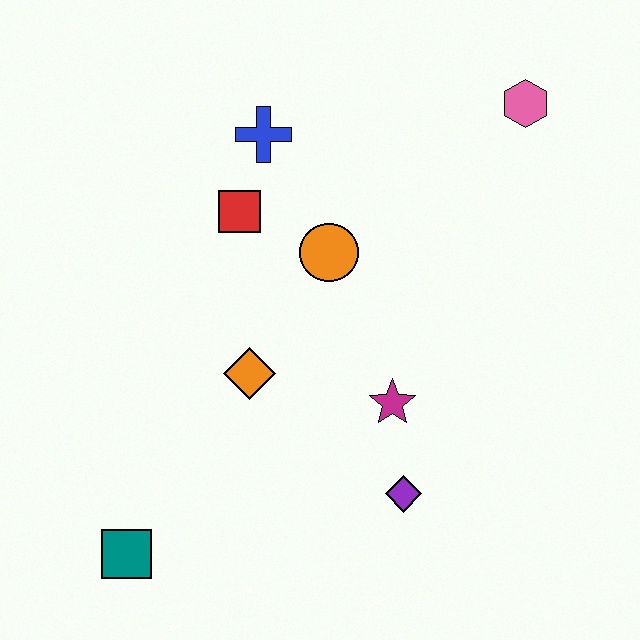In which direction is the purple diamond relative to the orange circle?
The purple diamond is below the orange circle.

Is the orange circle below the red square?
Yes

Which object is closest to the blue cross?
The red square is closest to the blue cross.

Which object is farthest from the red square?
The teal square is farthest from the red square.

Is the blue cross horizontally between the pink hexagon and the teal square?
Yes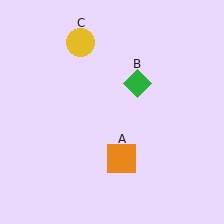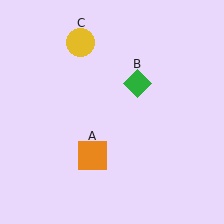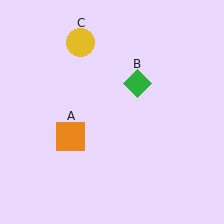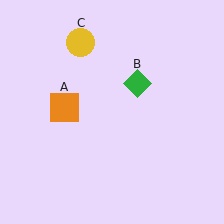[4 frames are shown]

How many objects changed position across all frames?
1 object changed position: orange square (object A).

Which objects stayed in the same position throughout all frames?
Green diamond (object B) and yellow circle (object C) remained stationary.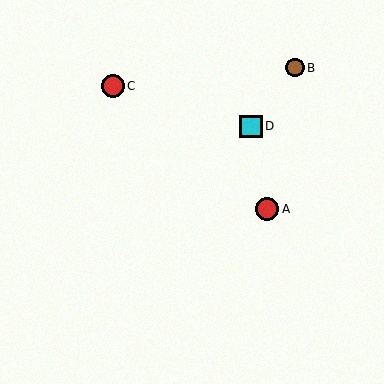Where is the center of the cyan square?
The center of the cyan square is at (251, 126).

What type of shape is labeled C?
Shape C is a red circle.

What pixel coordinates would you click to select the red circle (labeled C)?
Click at (113, 86) to select the red circle C.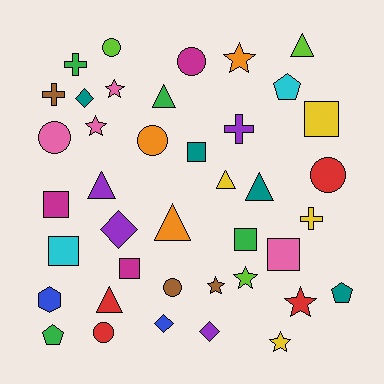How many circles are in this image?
There are 7 circles.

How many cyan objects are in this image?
There are 2 cyan objects.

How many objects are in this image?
There are 40 objects.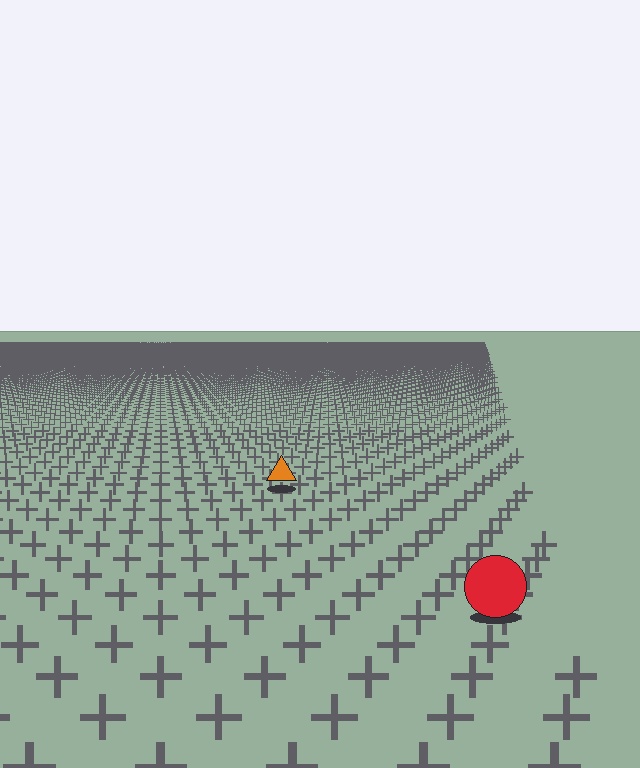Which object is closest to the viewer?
The red circle is closest. The texture marks near it are larger and more spread out.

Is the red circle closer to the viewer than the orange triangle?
Yes. The red circle is closer — you can tell from the texture gradient: the ground texture is coarser near it.